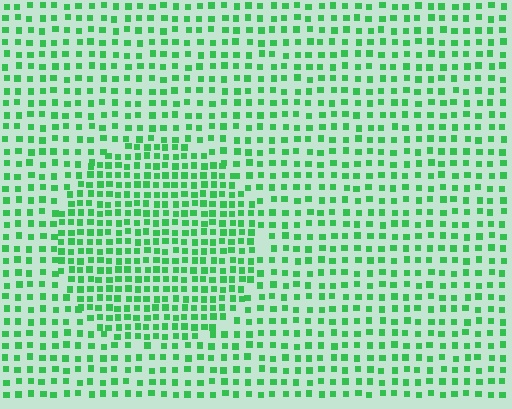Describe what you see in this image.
The image contains small green elements arranged at two different densities. A circle-shaped region is visible where the elements are more densely packed than the surrounding area.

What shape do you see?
I see a circle.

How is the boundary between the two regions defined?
The boundary is defined by a change in element density (approximately 1.6x ratio). All elements are the same color, size, and shape.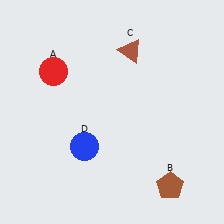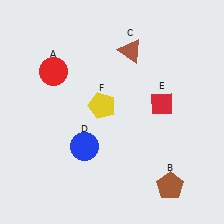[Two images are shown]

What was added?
A red diamond (E), a yellow pentagon (F) were added in Image 2.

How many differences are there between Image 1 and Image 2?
There are 2 differences between the two images.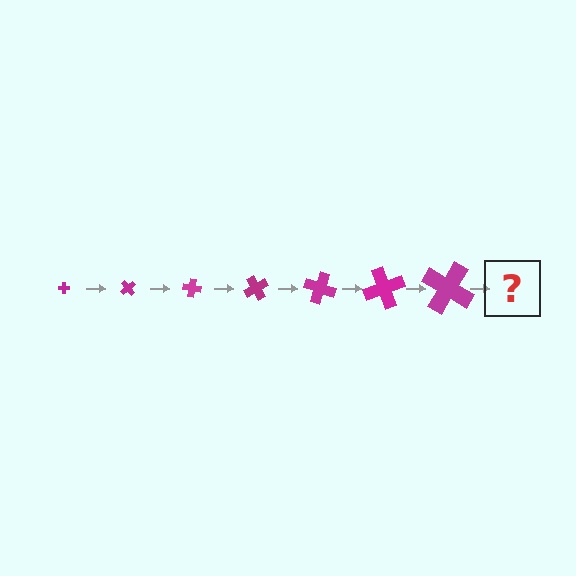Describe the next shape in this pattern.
It should be a cross, larger than the previous one and rotated 350 degrees from the start.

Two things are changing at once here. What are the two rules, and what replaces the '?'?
The two rules are that the cross grows larger each step and it rotates 50 degrees each step. The '?' should be a cross, larger than the previous one and rotated 350 degrees from the start.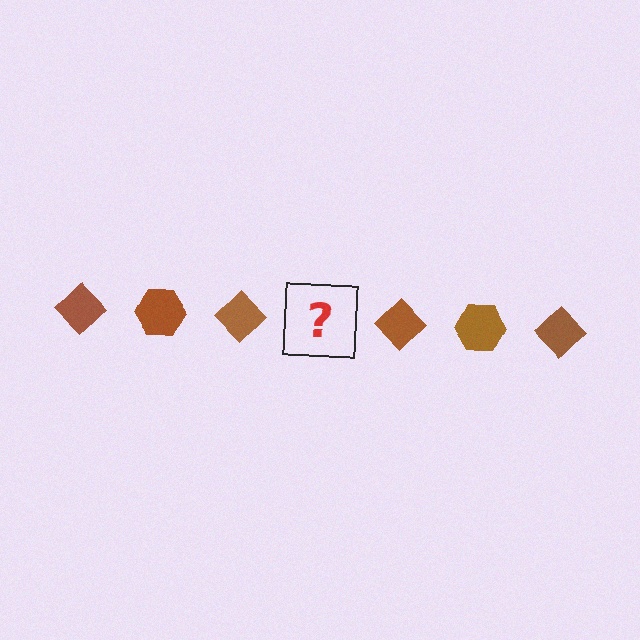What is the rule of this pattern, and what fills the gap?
The rule is that the pattern cycles through diamond, hexagon shapes in brown. The gap should be filled with a brown hexagon.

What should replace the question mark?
The question mark should be replaced with a brown hexagon.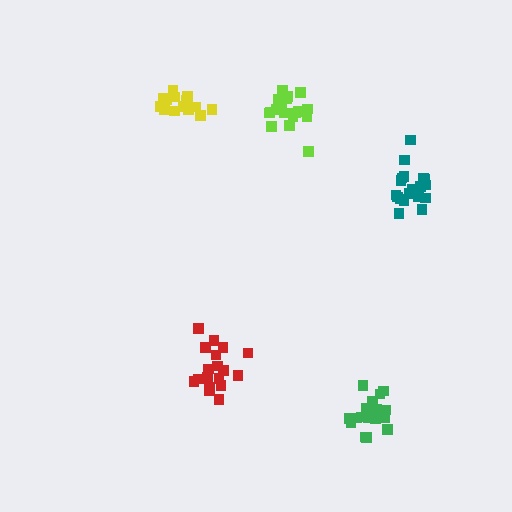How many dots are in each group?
Group 1: 19 dots, Group 2: 15 dots, Group 3: 20 dots, Group 4: 18 dots, Group 5: 20 dots (92 total).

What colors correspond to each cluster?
The clusters are colored: green, yellow, lime, red, teal.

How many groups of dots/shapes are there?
There are 5 groups.